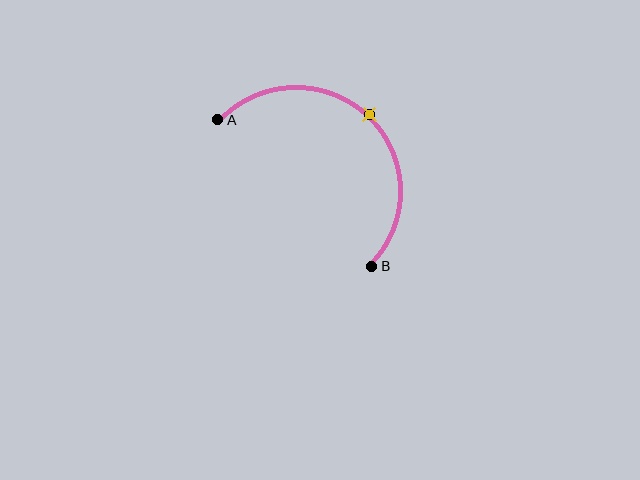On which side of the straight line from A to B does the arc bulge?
The arc bulges above and to the right of the straight line connecting A and B.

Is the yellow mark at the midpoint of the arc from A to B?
Yes. The yellow mark lies on the arc at equal arc-length from both A and B — it is the arc midpoint.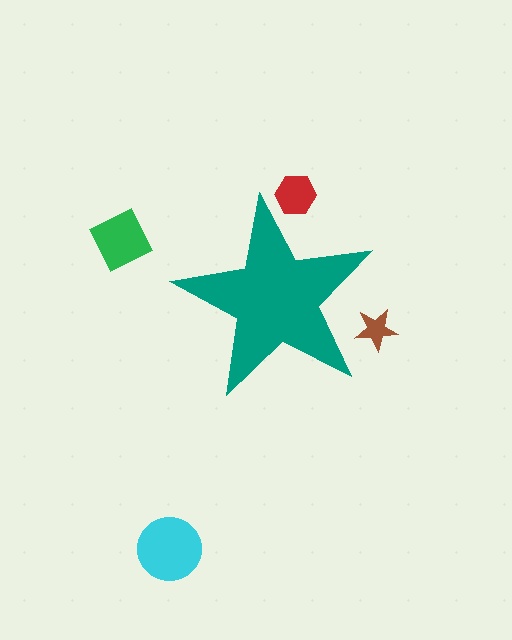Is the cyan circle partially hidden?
No, the cyan circle is fully visible.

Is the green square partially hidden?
No, the green square is fully visible.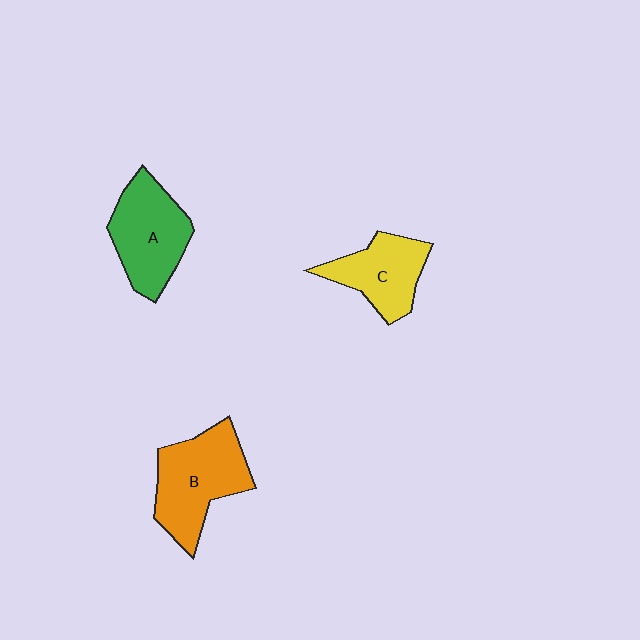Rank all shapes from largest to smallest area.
From largest to smallest: B (orange), A (green), C (yellow).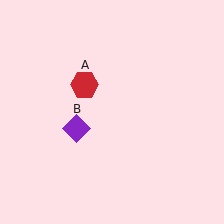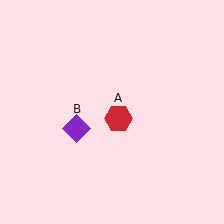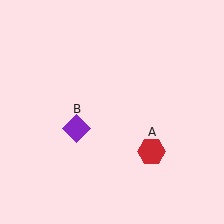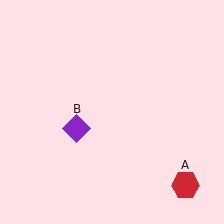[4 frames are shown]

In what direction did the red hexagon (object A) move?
The red hexagon (object A) moved down and to the right.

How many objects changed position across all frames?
1 object changed position: red hexagon (object A).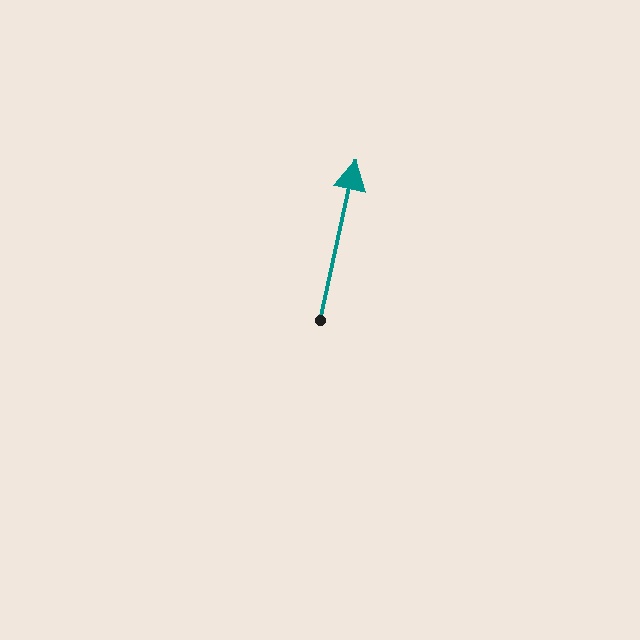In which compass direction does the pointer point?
North.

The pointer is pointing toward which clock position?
Roughly 12 o'clock.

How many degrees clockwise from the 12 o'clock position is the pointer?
Approximately 13 degrees.